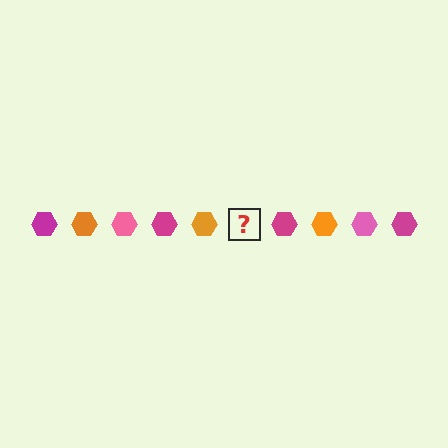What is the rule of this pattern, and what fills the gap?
The rule is that the pattern cycles through magenta, orange, pink hexagons. The gap should be filled with a pink hexagon.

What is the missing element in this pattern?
The missing element is a pink hexagon.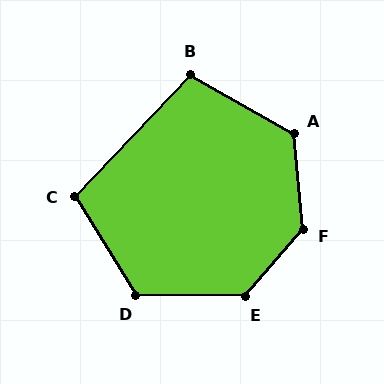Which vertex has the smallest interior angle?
B, at approximately 104 degrees.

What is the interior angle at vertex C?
Approximately 105 degrees (obtuse).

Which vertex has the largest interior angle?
F, at approximately 134 degrees.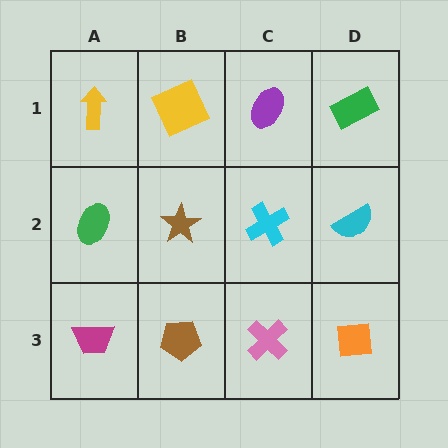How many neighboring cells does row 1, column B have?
3.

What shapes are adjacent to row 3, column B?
A brown star (row 2, column B), a magenta trapezoid (row 3, column A), a pink cross (row 3, column C).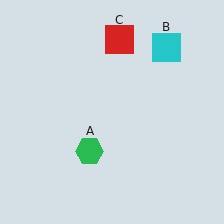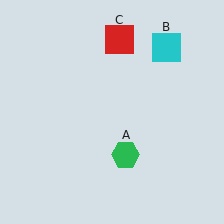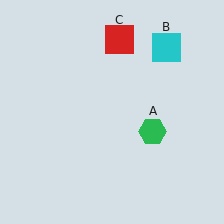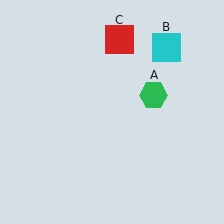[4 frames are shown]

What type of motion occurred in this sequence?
The green hexagon (object A) rotated counterclockwise around the center of the scene.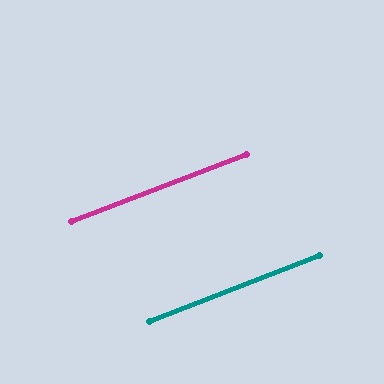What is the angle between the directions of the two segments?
Approximately 1 degree.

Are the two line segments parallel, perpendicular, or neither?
Parallel — their directions differ by only 0.5°.